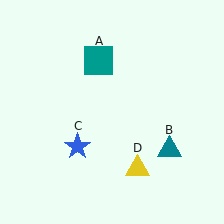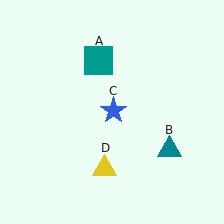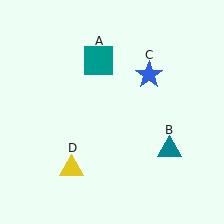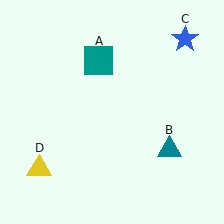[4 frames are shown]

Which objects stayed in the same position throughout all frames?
Teal square (object A) and teal triangle (object B) remained stationary.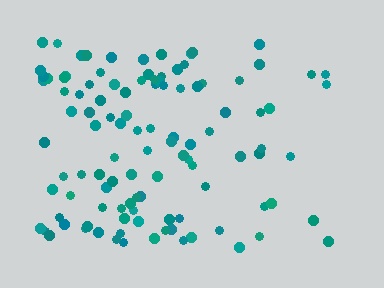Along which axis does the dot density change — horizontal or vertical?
Horizontal.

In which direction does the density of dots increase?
From right to left, with the left side densest.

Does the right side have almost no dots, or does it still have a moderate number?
Still a moderate number, just noticeably fewer than the left.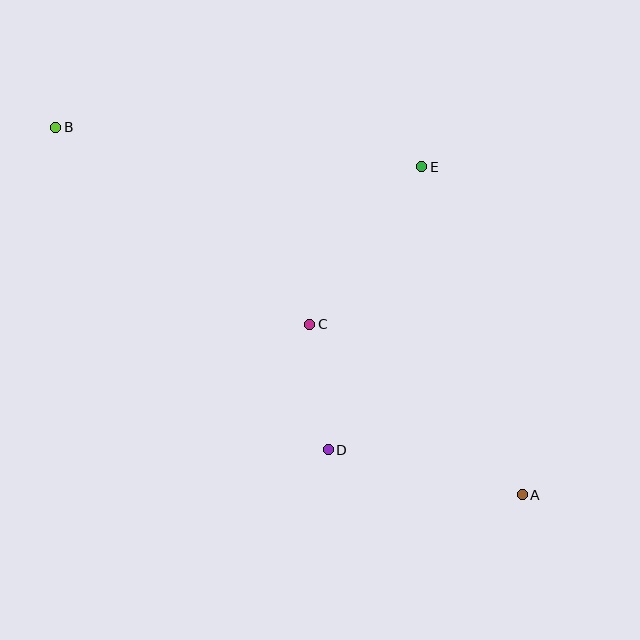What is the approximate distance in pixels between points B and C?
The distance between B and C is approximately 322 pixels.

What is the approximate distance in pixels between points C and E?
The distance between C and E is approximately 193 pixels.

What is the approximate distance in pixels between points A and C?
The distance between A and C is approximately 272 pixels.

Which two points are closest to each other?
Points C and D are closest to each other.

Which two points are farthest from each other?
Points A and B are farthest from each other.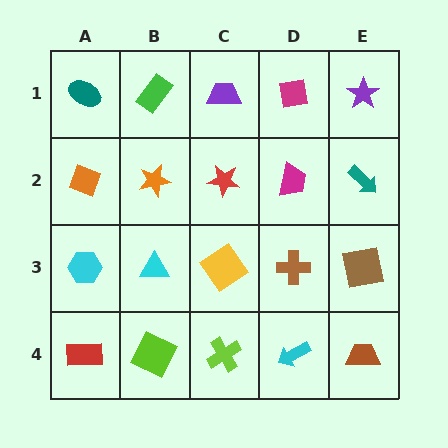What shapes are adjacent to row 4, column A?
A cyan hexagon (row 3, column A), a lime square (row 4, column B).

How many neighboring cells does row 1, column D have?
3.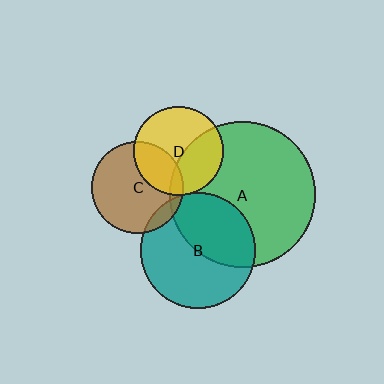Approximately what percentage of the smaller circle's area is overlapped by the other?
Approximately 30%.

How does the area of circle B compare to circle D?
Approximately 1.7 times.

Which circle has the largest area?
Circle A (green).